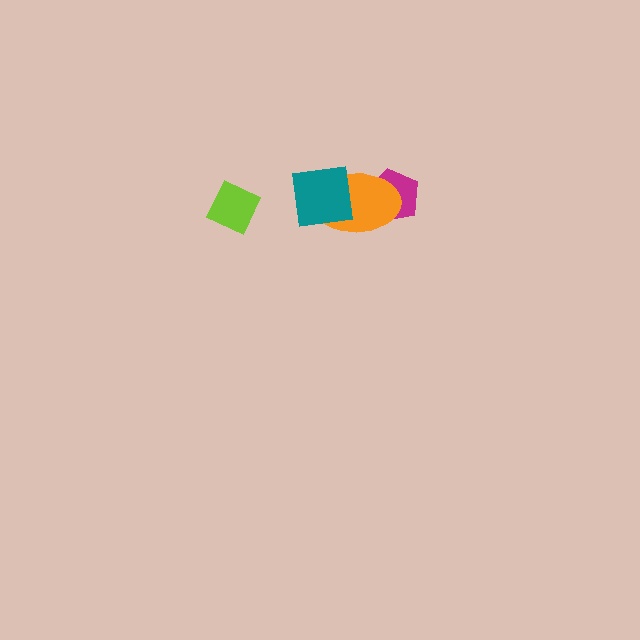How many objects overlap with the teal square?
1 object overlaps with the teal square.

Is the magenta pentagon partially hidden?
Yes, it is partially covered by another shape.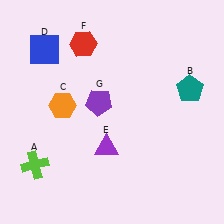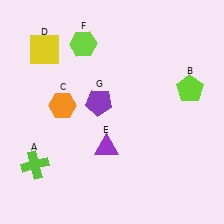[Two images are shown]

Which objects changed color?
B changed from teal to lime. D changed from blue to yellow. F changed from red to lime.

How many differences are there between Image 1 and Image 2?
There are 3 differences between the two images.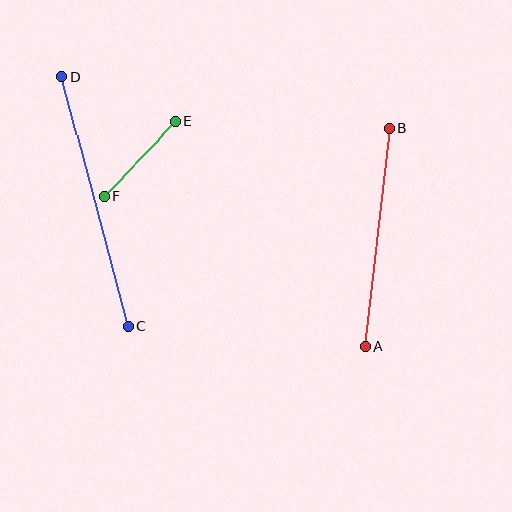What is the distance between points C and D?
The distance is approximately 259 pixels.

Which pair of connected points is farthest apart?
Points C and D are farthest apart.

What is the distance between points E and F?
The distance is approximately 103 pixels.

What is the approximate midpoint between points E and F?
The midpoint is at approximately (140, 159) pixels.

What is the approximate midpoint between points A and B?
The midpoint is at approximately (378, 238) pixels.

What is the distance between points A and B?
The distance is approximately 219 pixels.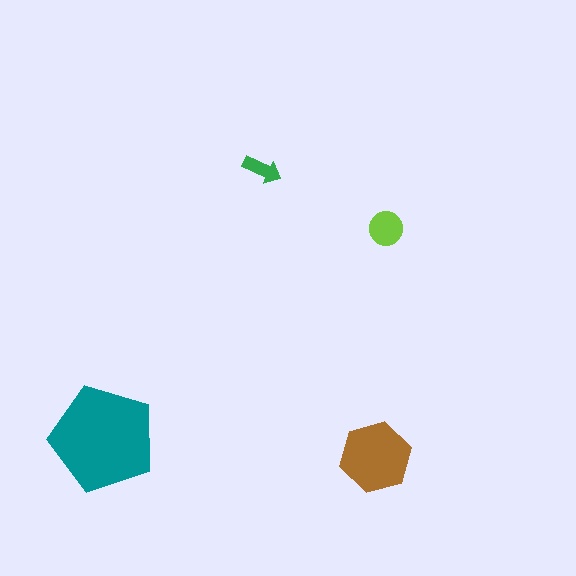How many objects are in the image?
There are 4 objects in the image.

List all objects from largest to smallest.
The teal pentagon, the brown hexagon, the lime circle, the green arrow.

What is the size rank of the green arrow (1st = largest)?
4th.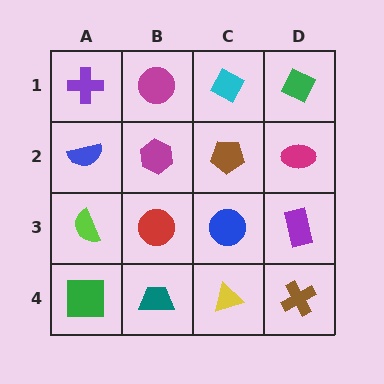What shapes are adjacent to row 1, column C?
A brown pentagon (row 2, column C), a magenta circle (row 1, column B), a green diamond (row 1, column D).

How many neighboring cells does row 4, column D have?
2.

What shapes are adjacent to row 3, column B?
A magenta hexagon (row 2, column B), a teal trapezoid (row 4, column B), a lime semicircle (row 3, column A), a blue circle (row 3, column C).